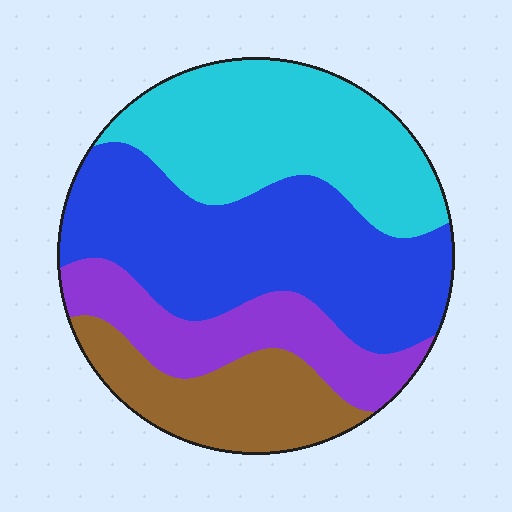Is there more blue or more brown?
Blue.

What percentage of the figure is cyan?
Cyan covers around 30% of the figure.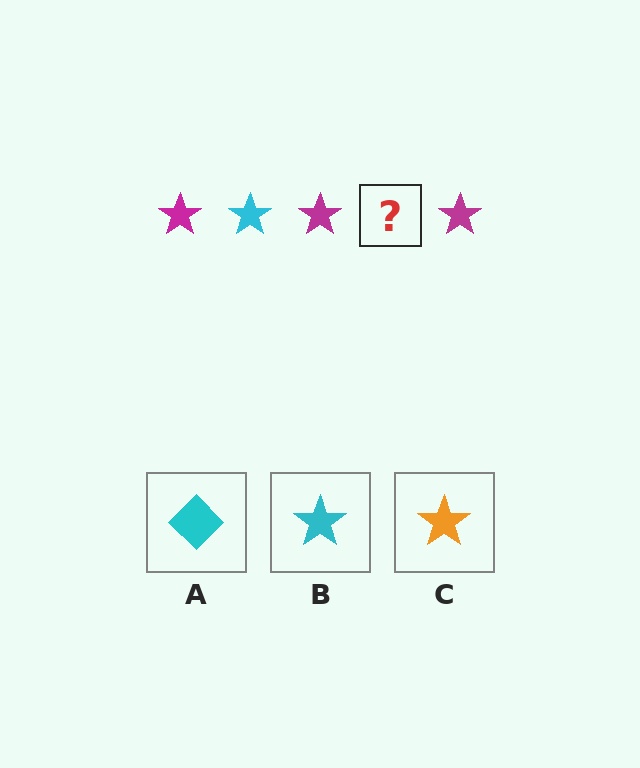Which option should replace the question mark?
Option B.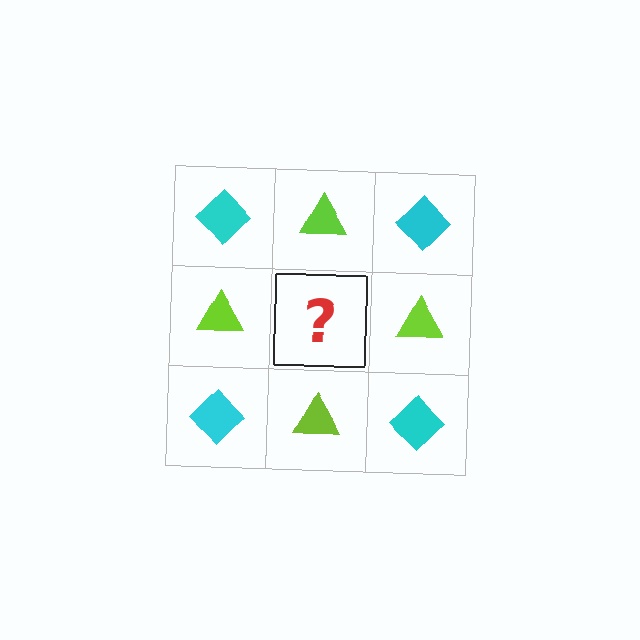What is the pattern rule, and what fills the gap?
The rule is that it alternates cyan diamond and lime triangle in a checkerboard pattern. The gap should be filled with a cyan diamond.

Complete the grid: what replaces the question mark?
The question mark should be replaced with a cyan diamond.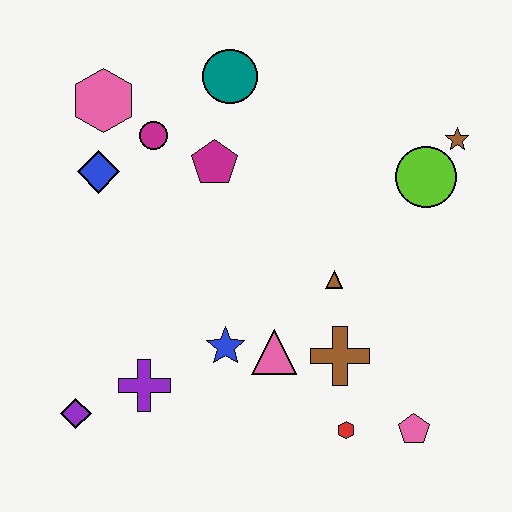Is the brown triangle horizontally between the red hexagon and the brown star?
No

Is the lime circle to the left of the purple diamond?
No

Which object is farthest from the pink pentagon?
The pink hexagon is farthest from the pink pentagon.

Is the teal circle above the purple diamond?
Yes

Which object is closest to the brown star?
The lime circle is closest to the brown star.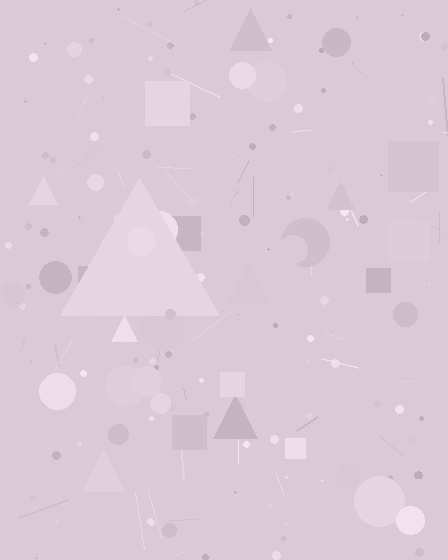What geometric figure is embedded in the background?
A triangle is embedded in the background.